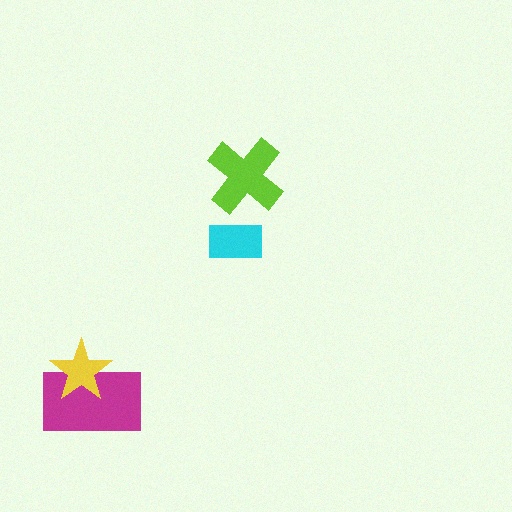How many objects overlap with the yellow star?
1 object overlaps with the yellow star.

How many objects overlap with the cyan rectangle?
0 objects overlap with the cyan rectangle.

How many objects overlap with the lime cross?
0 objects overlap with the lime cross.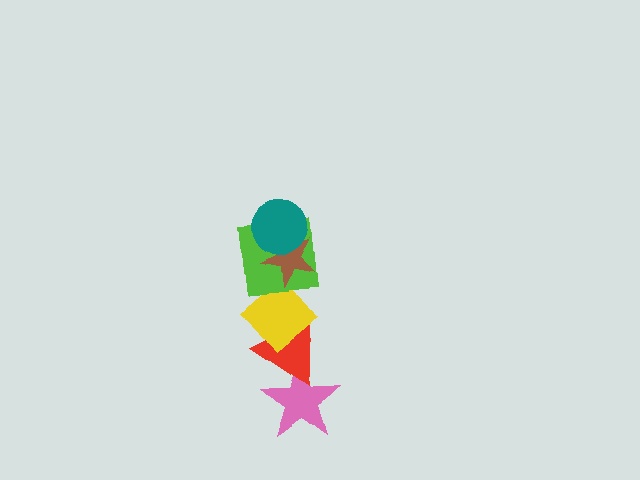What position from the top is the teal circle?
The teal circle is 1st from the top.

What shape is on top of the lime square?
The brown star is on top of the lime square.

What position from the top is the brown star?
The brown star is 2nd from the top.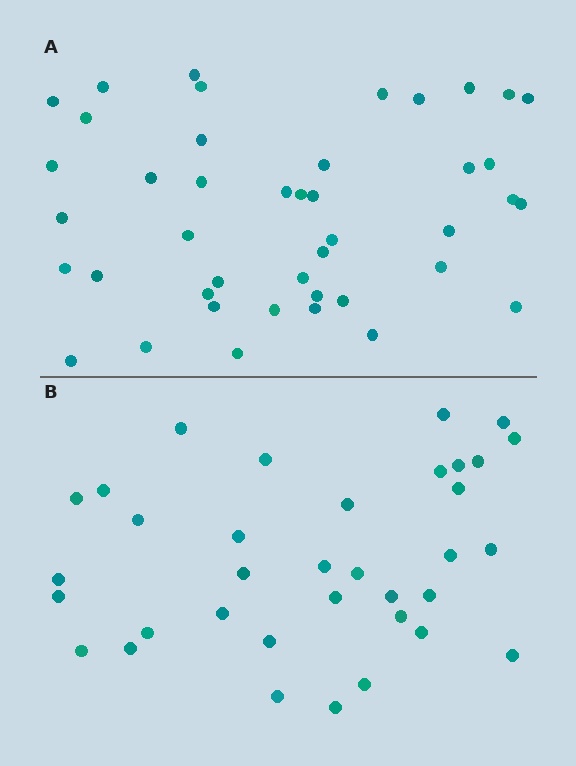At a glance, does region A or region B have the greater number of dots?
Region A (the top region) has more dots.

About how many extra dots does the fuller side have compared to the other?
Region A has roughly 8 or so more dots than region B.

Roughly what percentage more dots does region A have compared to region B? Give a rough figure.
About 25% more.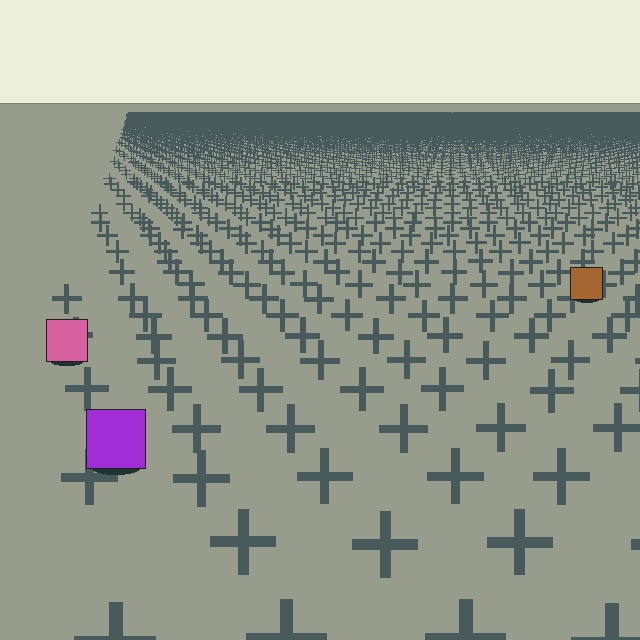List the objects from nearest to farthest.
From nearest to farthest: the purple square, the pink square, the brown square.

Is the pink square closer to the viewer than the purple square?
No. The purple square is closer — you can tell from the texture gradient: the ground texture is coarser near it.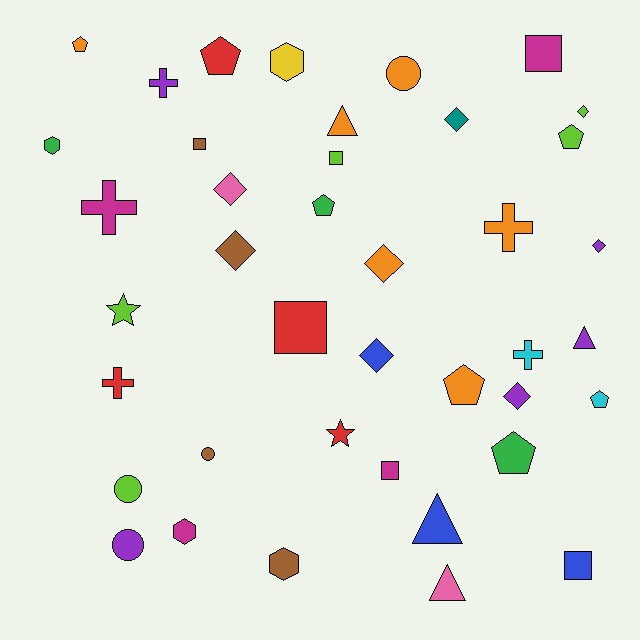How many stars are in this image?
There are 2 stars.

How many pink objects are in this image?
There are 2 pink objects.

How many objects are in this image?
There are 40 objects.